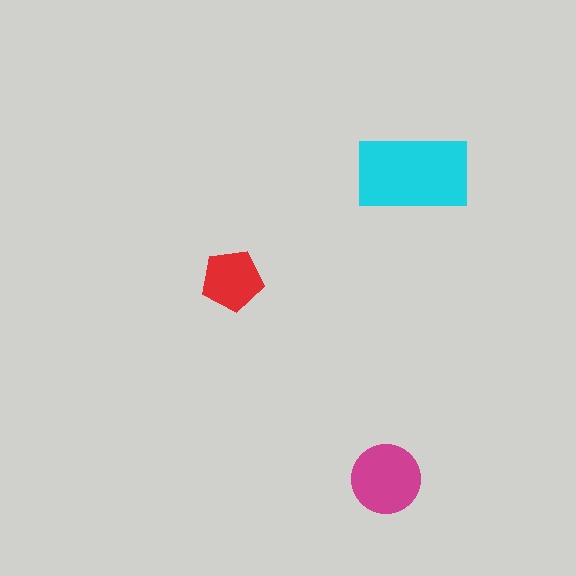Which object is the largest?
The cyan rectangle.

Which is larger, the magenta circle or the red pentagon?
The magenta circle.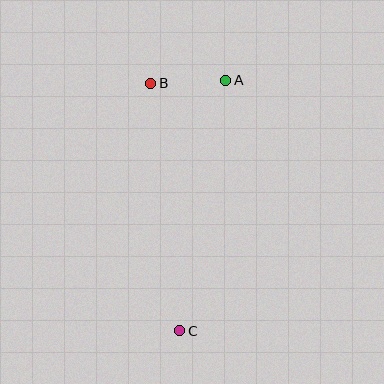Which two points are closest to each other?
Points A and B are closest to each other.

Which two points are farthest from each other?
Points A and C are farthest from each other.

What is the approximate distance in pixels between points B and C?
The distance between B and C is approximately 249 pixels.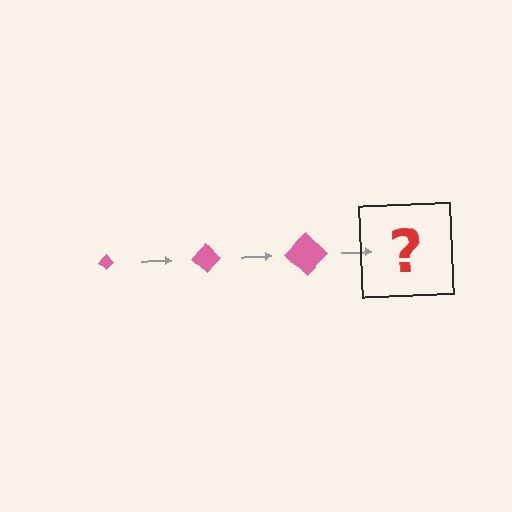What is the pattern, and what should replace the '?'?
The pattern is that the diamond gets progressively larger each step. The '?' should be a pink diamond, larger than the previous one.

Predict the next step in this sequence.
The next step is a pink diamond, larger than the previous one.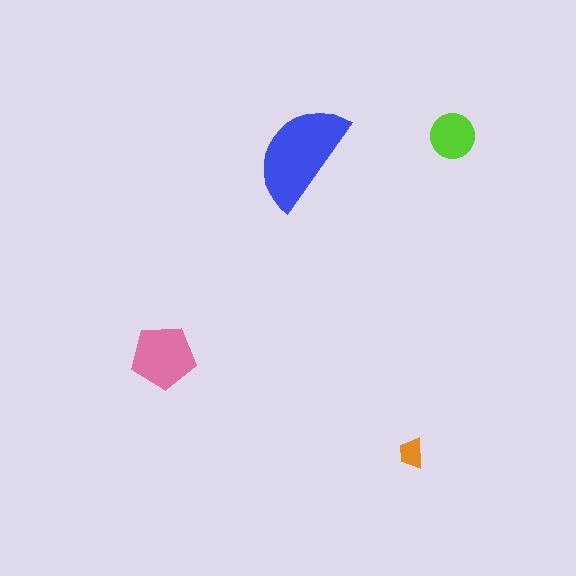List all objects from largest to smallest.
The blue semicircle, the pink pentagon, the lime circle, the orange trapezoid.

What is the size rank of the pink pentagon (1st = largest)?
2nd.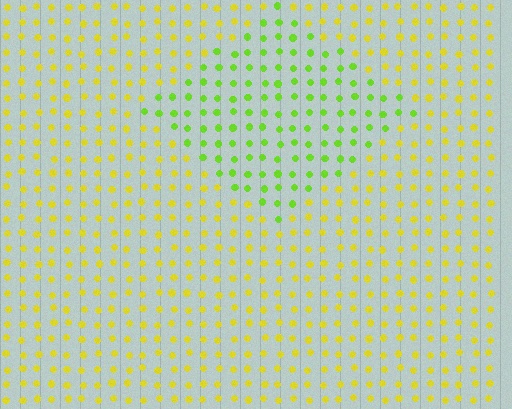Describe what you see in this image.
The image is filled with small yellow elements in a uniform arrangement. A diamond-shaped region is visible where the elements are tinted to a slightly different hue, forming a subtle color boundary.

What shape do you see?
I see a diamond.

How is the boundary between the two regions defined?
The boundary is defined purely by a slight shift in hue (about 39 degrees). Spacing, size, and orientation are identical on both sides.